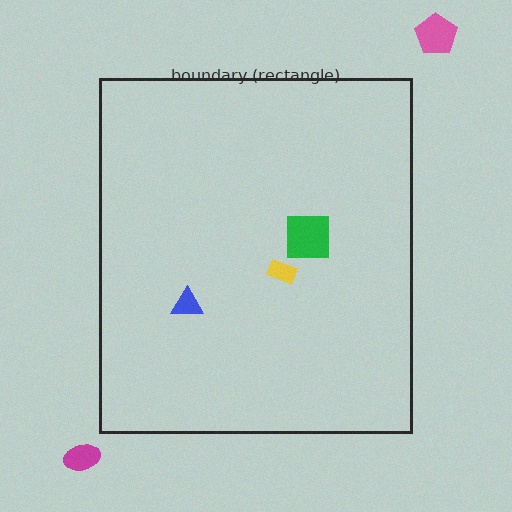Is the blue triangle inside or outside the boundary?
Inside.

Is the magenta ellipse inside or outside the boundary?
Outside.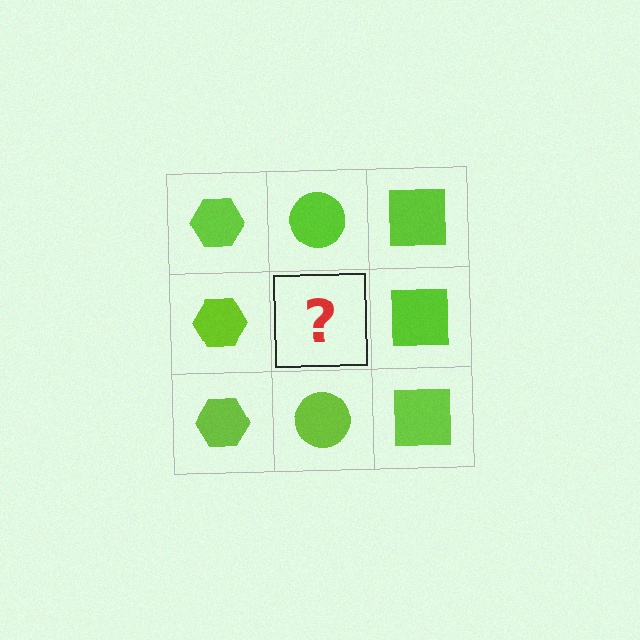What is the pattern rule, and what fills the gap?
The rule is that each column has a consistent shape. The gap should be filled with a lime circle.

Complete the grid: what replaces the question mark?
The question mark should be replaced with a lime circle.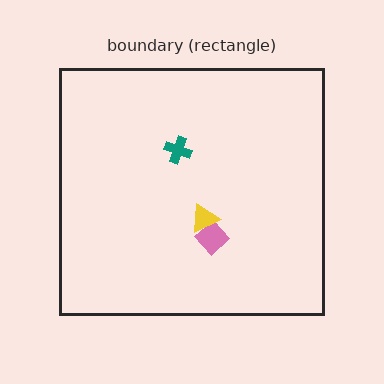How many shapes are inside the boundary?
3 inside, 0 outside.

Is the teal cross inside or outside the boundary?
Inside.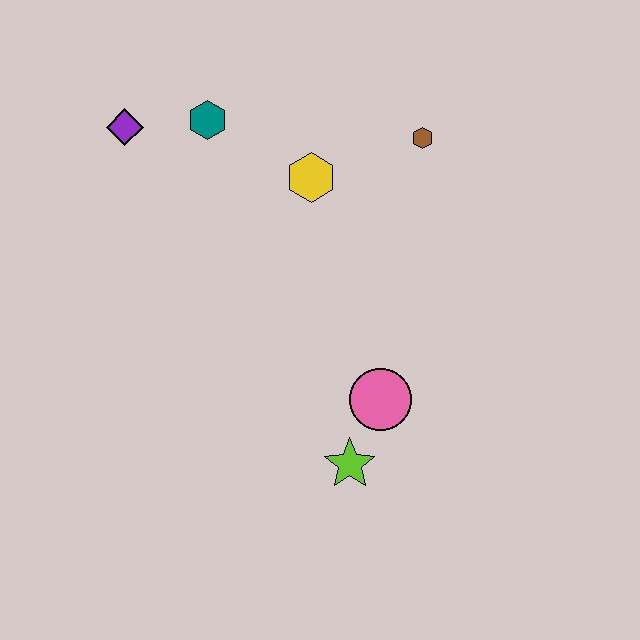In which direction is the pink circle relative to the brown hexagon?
The pink circle is below the brown hexagon.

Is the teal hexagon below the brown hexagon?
No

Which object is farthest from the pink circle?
The purple diamond is farthest from the pink circle.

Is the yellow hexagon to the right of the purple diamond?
Yes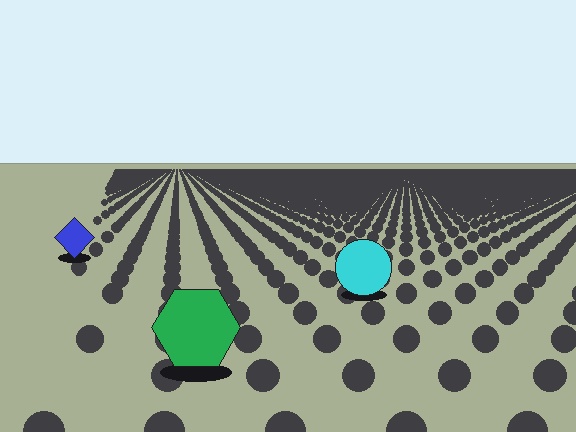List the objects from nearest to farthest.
From nearest to farthest: the green hexagon, the cyan circle, the blue diamond.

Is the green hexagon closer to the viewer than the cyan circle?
Yes. The green hexagon is closer — you can tell from the texture gradient: the ground texture is coarser near it.